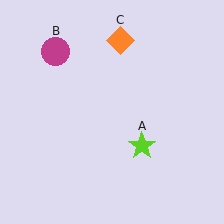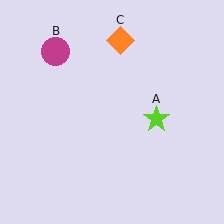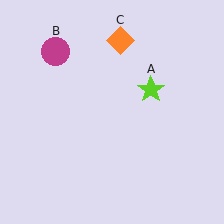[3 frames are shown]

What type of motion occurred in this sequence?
The lime star (object A) rotated counterclockwise around the center of the scene.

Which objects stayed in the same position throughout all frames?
Magenta circle (object B) and orange diamond (object C) remained stationary.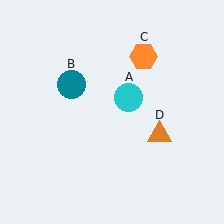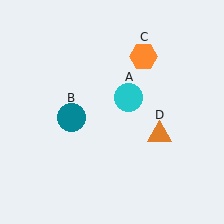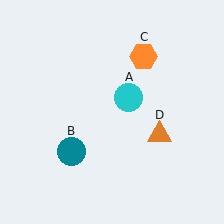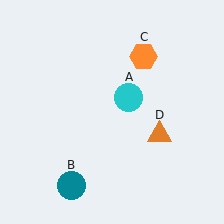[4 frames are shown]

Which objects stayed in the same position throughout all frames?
Cyan circle (object A) and orange hexagon (object C) and orange triangle (object D) remained stationary.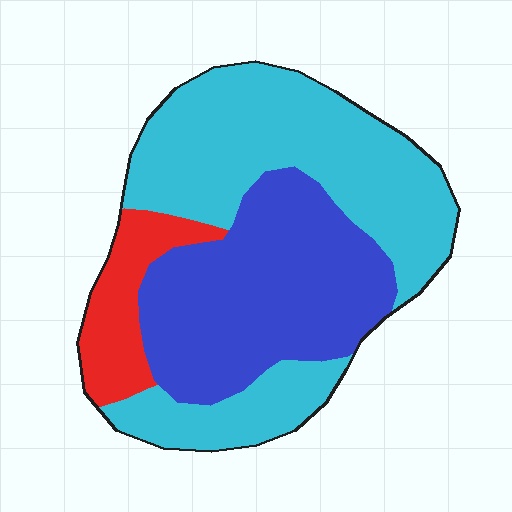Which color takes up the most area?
Cyan, at roughly 50%.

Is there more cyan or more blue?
Cyan.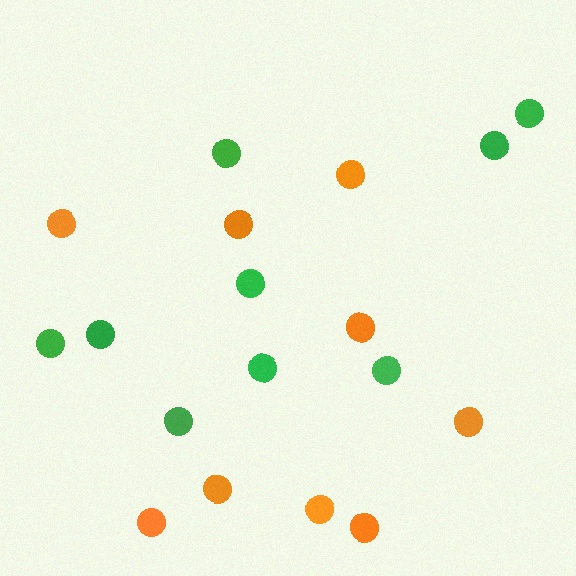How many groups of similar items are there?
There are 2 groups: one group of orange circles (9) and one group of green circles (9).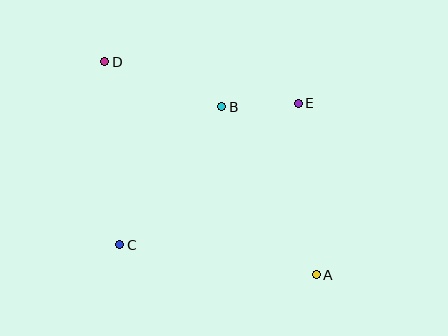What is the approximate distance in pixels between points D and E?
The distance between D and E is approximately 197 pixels.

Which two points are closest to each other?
Points B and E are closest to each other.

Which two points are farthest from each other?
Points A and D are farthest from each other.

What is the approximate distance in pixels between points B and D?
The distance between B and D is approximately 125 pixels.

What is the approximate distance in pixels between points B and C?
The distance between B and C is approximately 172 pixels.